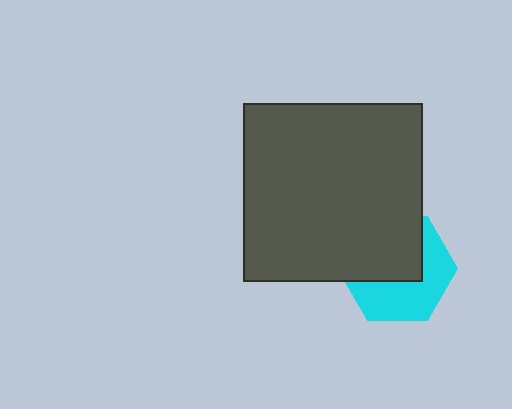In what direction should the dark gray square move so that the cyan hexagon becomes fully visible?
The dark gray square should move up. That is the shortest direction to clear the overlap and leave the cyan hexagon fully visible.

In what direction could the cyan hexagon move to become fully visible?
The cyan hexagon could move down. That would shift it out from behind the dark gray square entirely.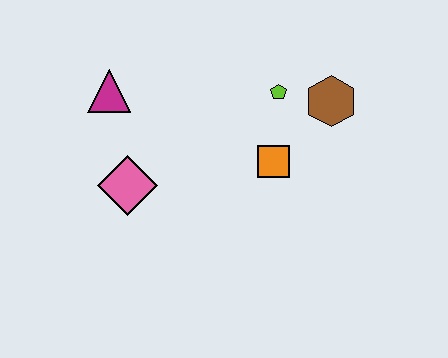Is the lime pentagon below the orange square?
No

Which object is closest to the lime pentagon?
The brown hexagon is closest to the lime pentagon.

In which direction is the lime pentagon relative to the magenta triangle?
The lime pentagon is to the right of the magenta triangle.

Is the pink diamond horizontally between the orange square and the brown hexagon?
No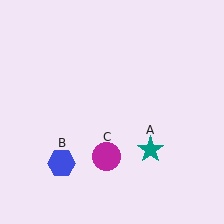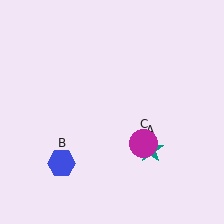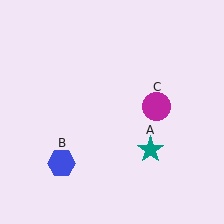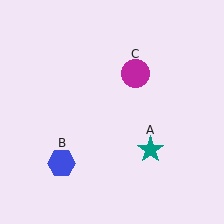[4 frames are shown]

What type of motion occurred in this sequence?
The magenta circle (object C) rotated counterclockwise around the center of the scene.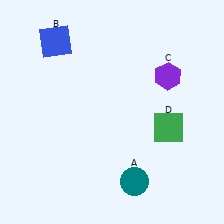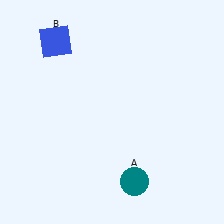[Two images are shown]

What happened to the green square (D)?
The green square (D) was removed in Image 2. It was in the bottom-right area of Image 1.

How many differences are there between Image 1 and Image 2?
There are 2 differences between the two images.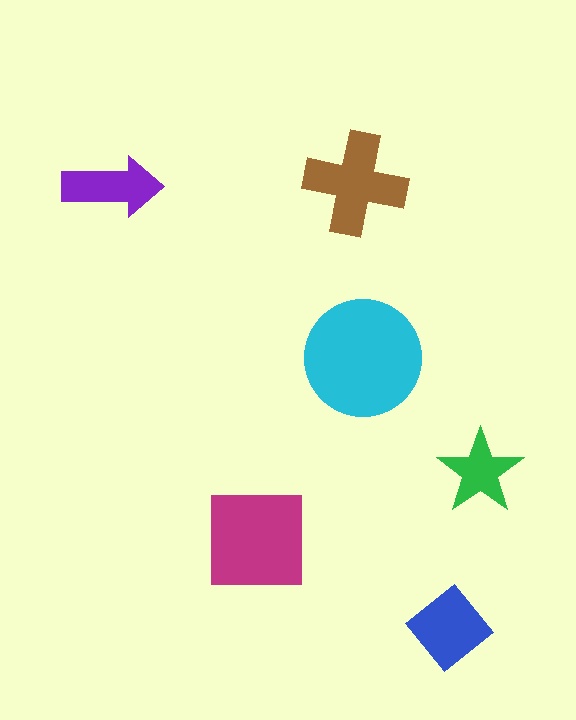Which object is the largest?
The cyan circle.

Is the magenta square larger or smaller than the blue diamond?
Larger.